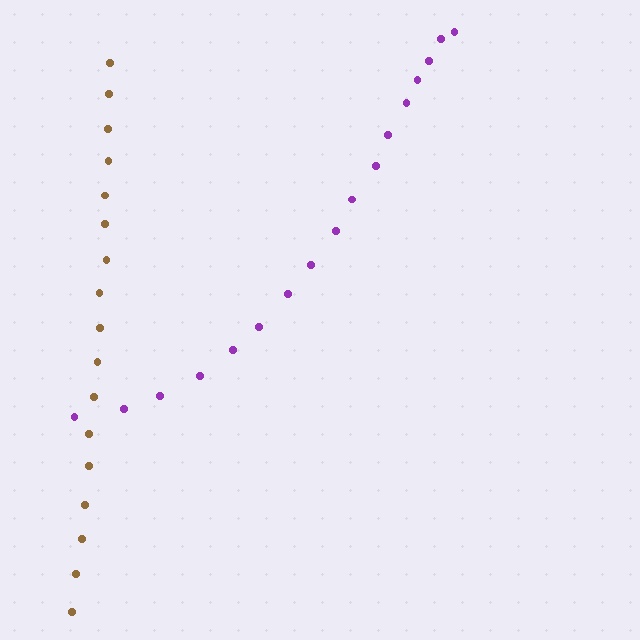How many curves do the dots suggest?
There are 2 distinct paths.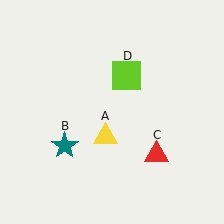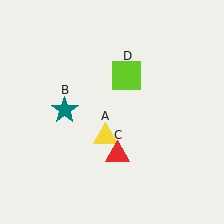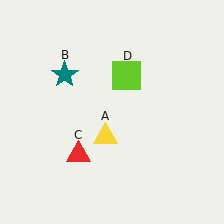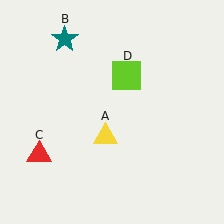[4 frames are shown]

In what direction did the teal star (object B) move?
The teal star (object B) moved up.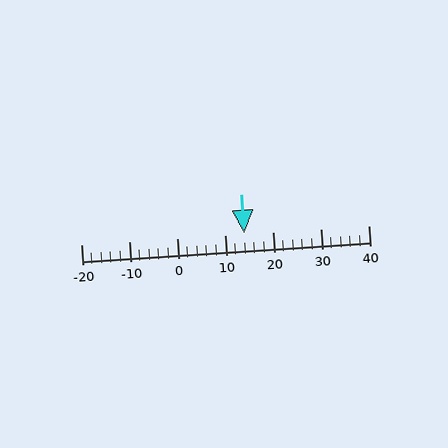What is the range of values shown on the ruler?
The ruler shows values from -20 to 40.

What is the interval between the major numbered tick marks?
The major tick marks are spaced 10 units apart.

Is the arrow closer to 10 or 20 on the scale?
The arrow is closer to 10.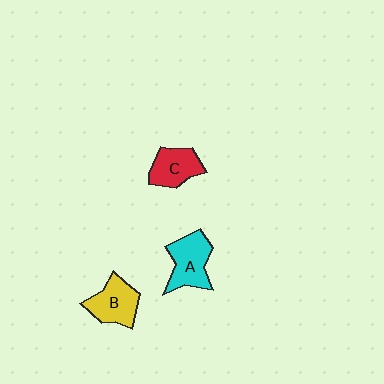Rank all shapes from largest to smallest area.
From largest to smallest: A (cyan), B (yellow), C (red).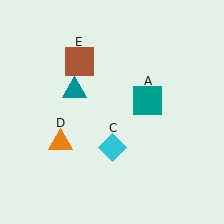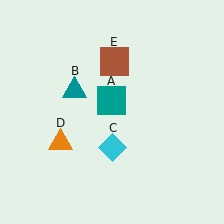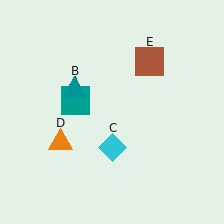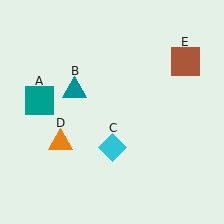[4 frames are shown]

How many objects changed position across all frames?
2 objects changed position: teal square (object A), brown square (object E).